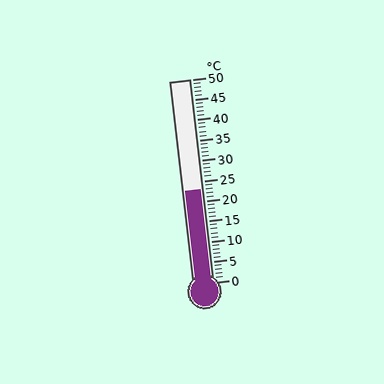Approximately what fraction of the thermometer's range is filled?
The thermometer is filled to approximately 45% of its range.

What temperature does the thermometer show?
The thermometer shows approximately 23°C.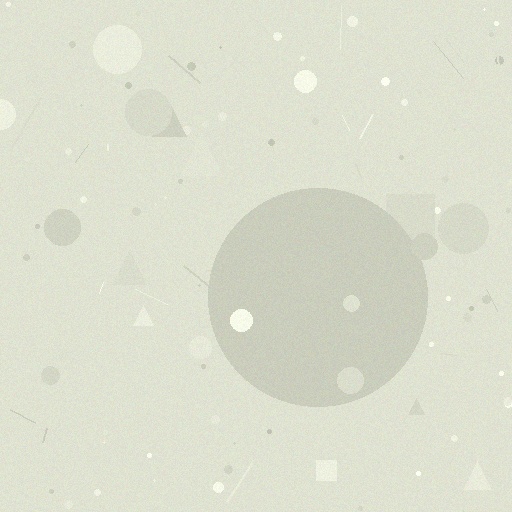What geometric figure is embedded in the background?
A circle is embedded in the background.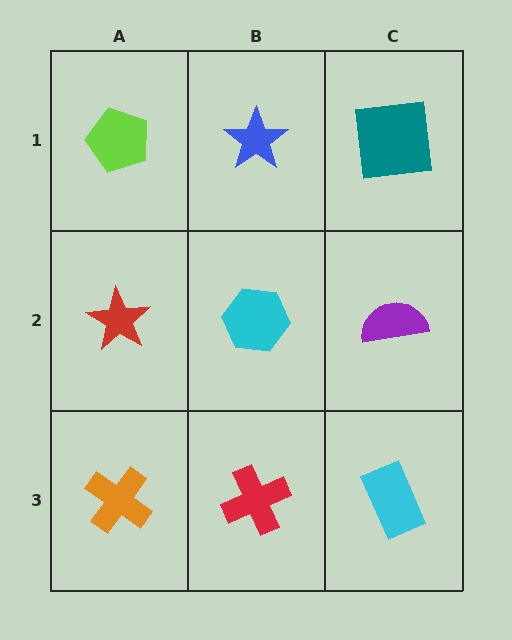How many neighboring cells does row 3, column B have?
3.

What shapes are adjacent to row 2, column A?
A lime pentagon (row 1, column A), an orange cross (row 3, column A), a cyan hexagon (row 2, column B).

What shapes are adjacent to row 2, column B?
A blue star (row 1, column B), a red cross (row 3, column B), a red star (row 2, column A), a purple semicircle (row 2, column C).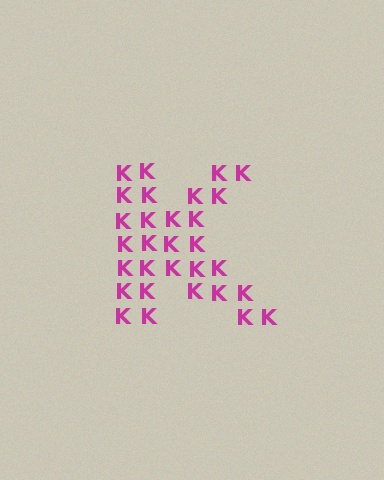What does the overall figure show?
The overall figure shows the letter K.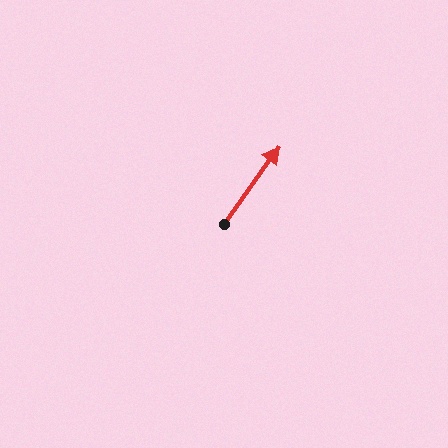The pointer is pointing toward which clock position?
Roughly 1 o'clock.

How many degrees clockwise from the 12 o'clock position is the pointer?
Approximately 35 degrees.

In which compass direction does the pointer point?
Northeast.